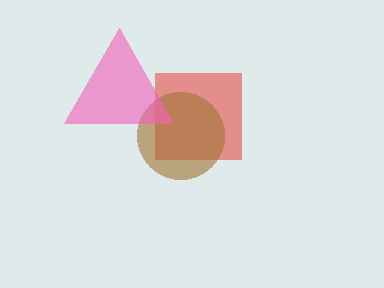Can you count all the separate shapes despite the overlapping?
Yes, there are 3 separate shapes.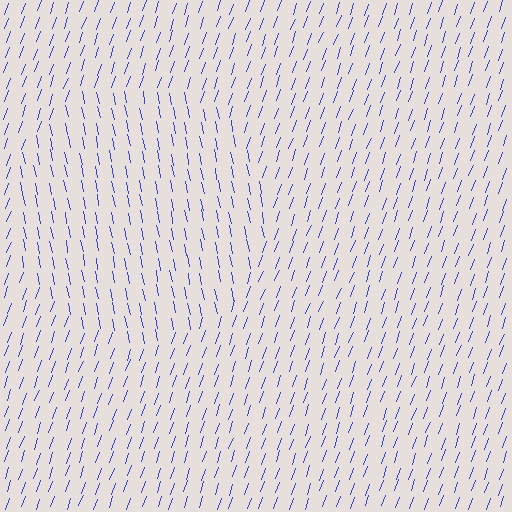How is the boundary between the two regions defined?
The boundary is defined purely by a change in line orientation (approximately 31 degrees difference). All lines are the same color and thickness.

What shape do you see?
I see a circle.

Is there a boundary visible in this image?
Yes, there is a texture boundary formed by a change in line orientation.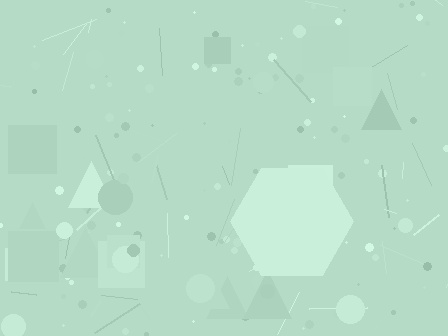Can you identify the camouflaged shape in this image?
The camouflaged shape is a hexagon.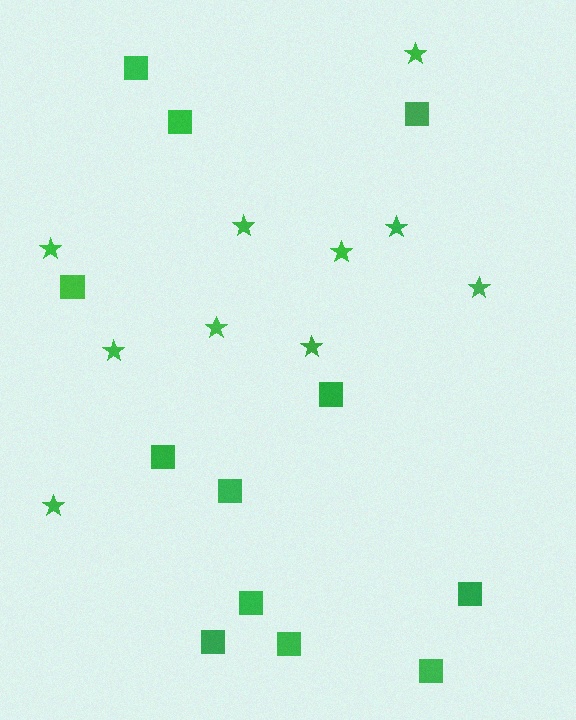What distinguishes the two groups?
There are 2 groups: one group of stars (10) and one group of squares (12).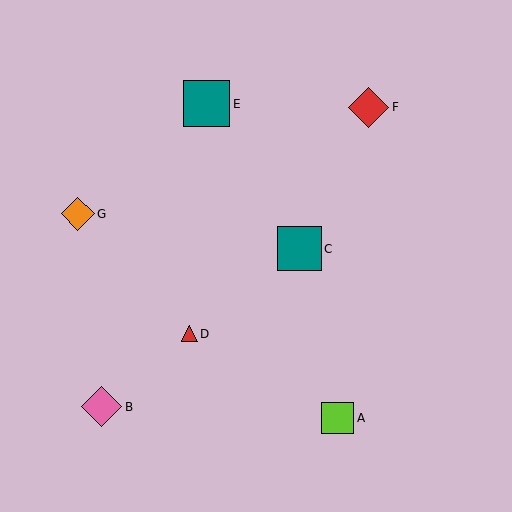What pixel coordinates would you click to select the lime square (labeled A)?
Click at (338, 418) to select the lime square A.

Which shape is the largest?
The teal square (labeled E) is the largest.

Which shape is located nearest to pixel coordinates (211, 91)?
The teal square (labeled E) at (207, 104) is nearest to that location.